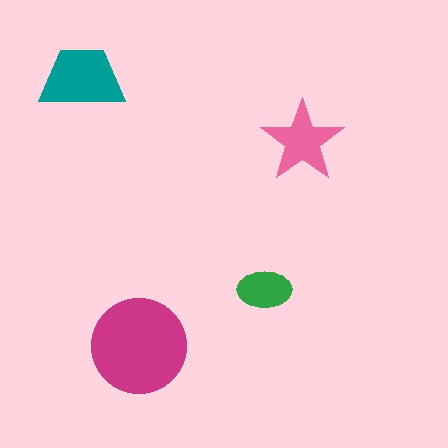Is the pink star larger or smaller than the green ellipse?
Larger.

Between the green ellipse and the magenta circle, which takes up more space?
The magenta circle.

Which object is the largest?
The magenta circle.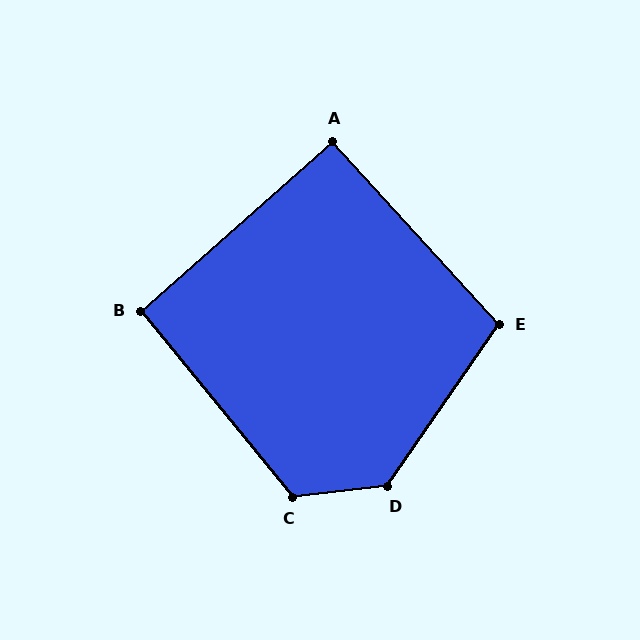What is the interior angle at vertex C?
Approximately 123 degrees (obtuse).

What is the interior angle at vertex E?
Approximately 103 degrees (obtuse).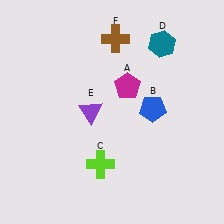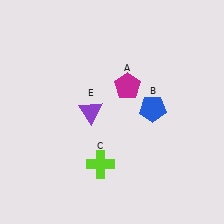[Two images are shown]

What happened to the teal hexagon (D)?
The teal hexagon (D) was removed in Image 2. It was in the top-right area of Image 1.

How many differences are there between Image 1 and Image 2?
There are 2 differences between the two images.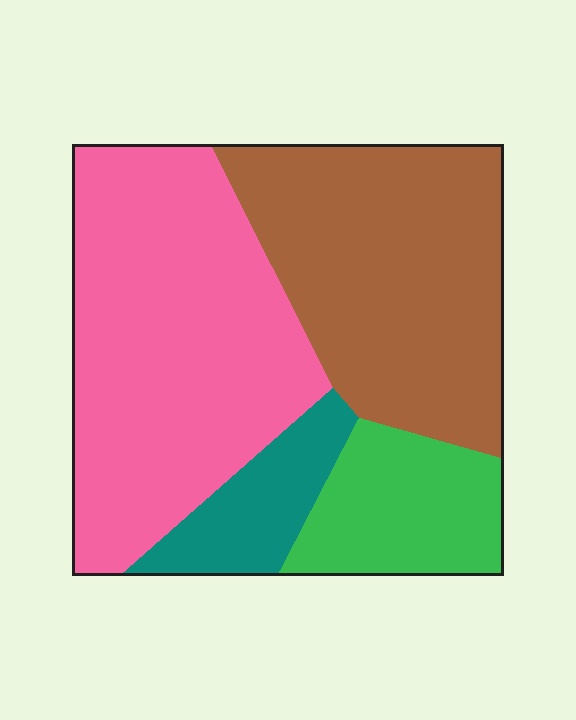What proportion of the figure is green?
Green takes up less than a quarter of the figure.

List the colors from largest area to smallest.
From largest to smallest: pink, brown, green, teal.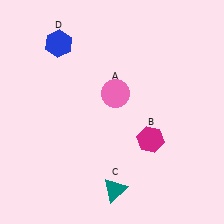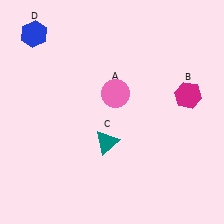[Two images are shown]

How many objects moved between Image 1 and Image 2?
3 objects moved between the two images.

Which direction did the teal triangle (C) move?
The teal triangle (C) moved up.